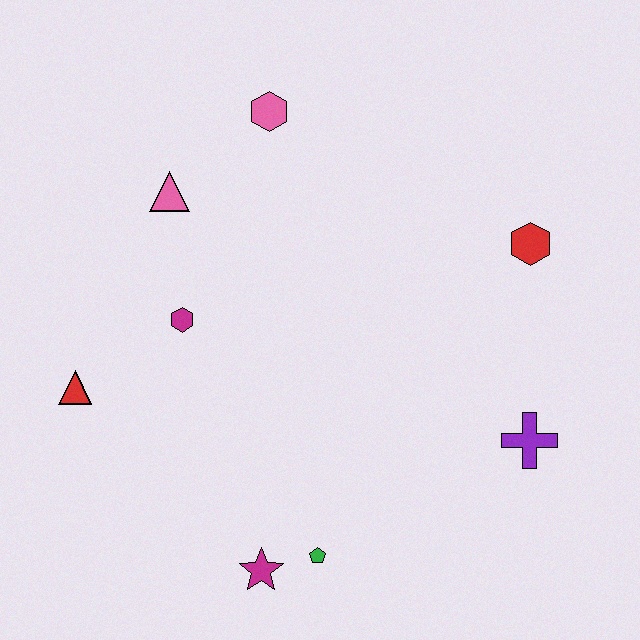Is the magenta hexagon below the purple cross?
No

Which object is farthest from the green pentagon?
The pink hexagon is farthest from the green pentagon.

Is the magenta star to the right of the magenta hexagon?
Yes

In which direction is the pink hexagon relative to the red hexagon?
The pink hexagon is to the left of the red hexagon.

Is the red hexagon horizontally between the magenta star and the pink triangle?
No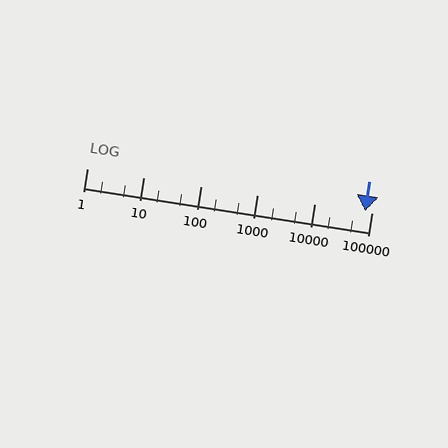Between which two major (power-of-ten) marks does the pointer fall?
The pointer is between 10000 and 100000.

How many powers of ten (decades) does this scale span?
The scale spans 5 decades, from 1 to 100000.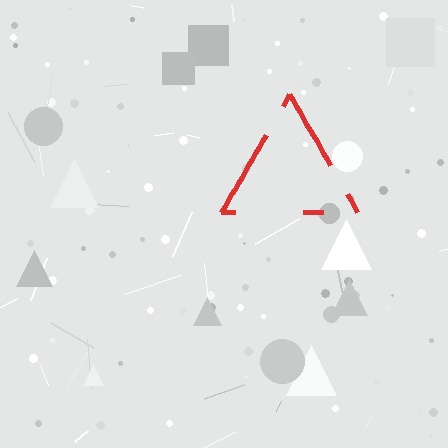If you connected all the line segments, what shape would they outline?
They would outline a triangle.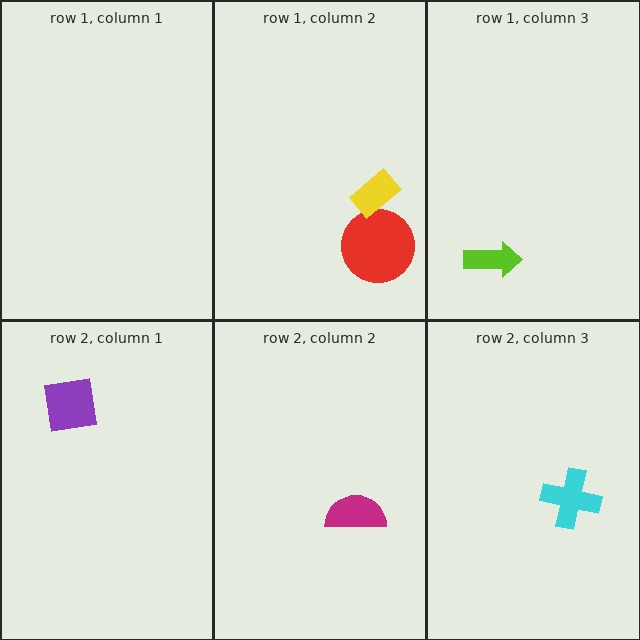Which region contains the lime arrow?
The row 1, column 3 region.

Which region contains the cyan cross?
The row 2, column 3 region.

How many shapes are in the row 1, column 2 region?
2.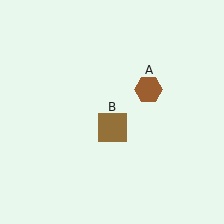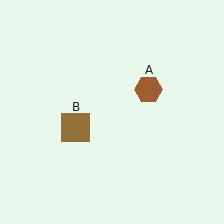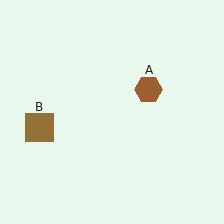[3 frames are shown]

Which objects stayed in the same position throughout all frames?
Brown hexagon (object A) remained stationary.